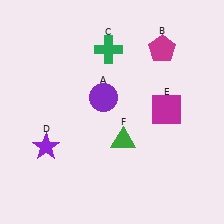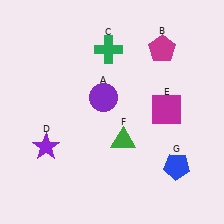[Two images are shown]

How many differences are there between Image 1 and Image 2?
There is 1 difference between the two images.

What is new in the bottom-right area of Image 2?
A blue pentagon (G) was added in the bottom-right area of Image 2.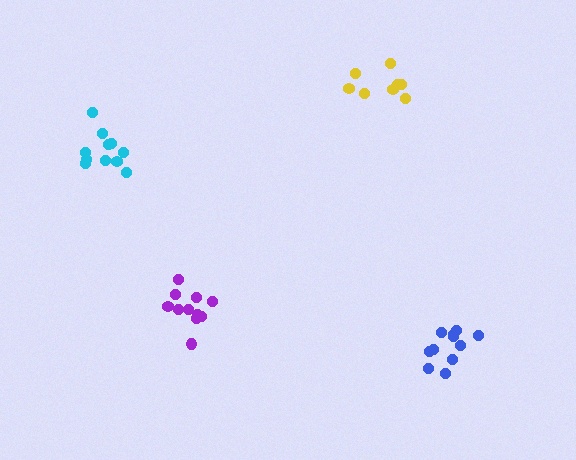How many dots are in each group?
Group 1: 11 dots, Group 2: 11 dots, Group 3: 8 dots, Group 4: 11 dots (41 total).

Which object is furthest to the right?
The blue cluster is rightmost.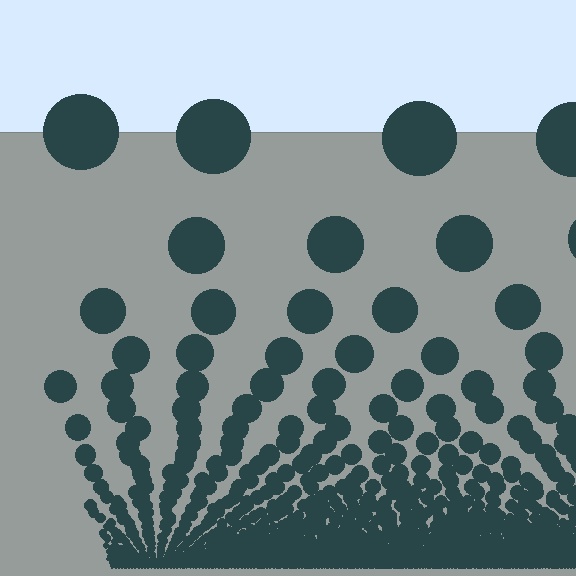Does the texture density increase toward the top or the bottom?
Density increases toward the bottom.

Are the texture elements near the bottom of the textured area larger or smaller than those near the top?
Smaller. The gradient is inverted — elements near the bottom are smaller and denser.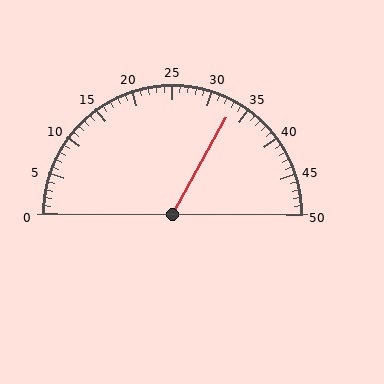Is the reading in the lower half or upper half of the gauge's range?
The reading is in the upper half of the range (0 to 50).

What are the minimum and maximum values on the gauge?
The gauge ranges from 0 to 50.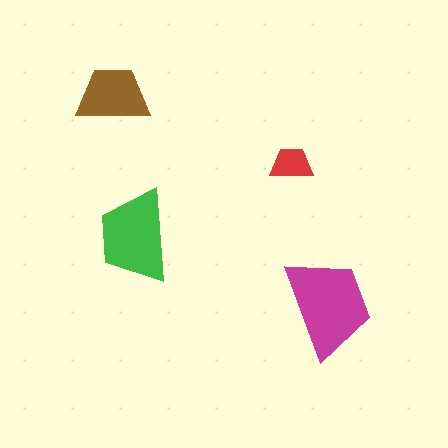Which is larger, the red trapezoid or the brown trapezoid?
The brown one.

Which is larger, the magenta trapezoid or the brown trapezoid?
The magenta one.